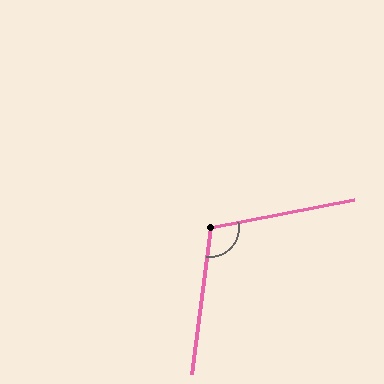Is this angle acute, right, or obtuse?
It is obtuse.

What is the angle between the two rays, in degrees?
Approximately 108 degrees.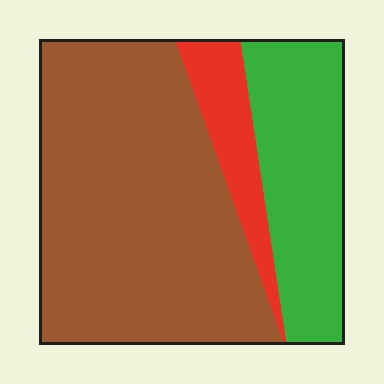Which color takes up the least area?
Red, at roughly 10%.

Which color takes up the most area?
Brown, at roughly 60%.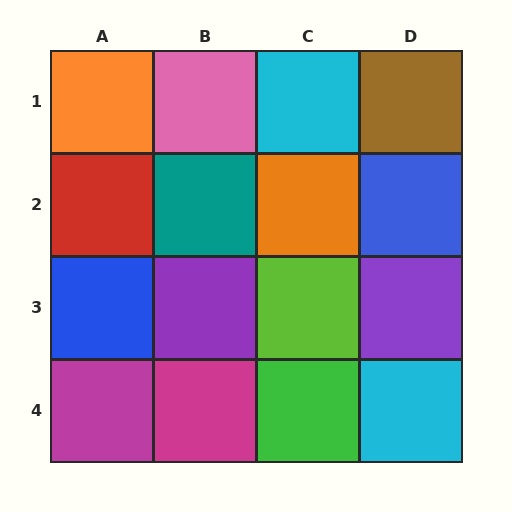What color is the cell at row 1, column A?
Orange.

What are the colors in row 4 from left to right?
Magenta, magenta, green, cyan.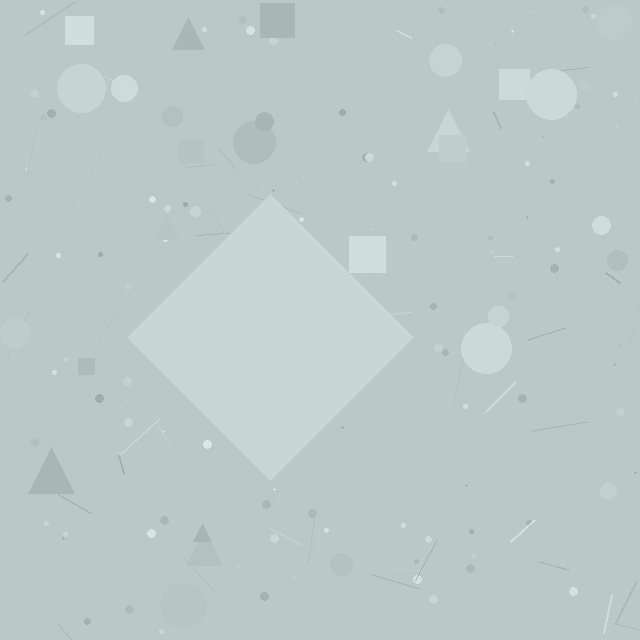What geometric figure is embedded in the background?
A diamond is embedded in the background.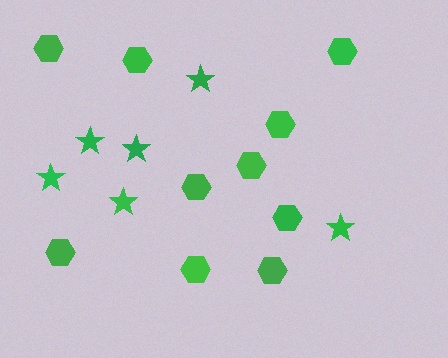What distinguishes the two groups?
There are 2 groups: one group of stars (6) and one group of hexagons (10).